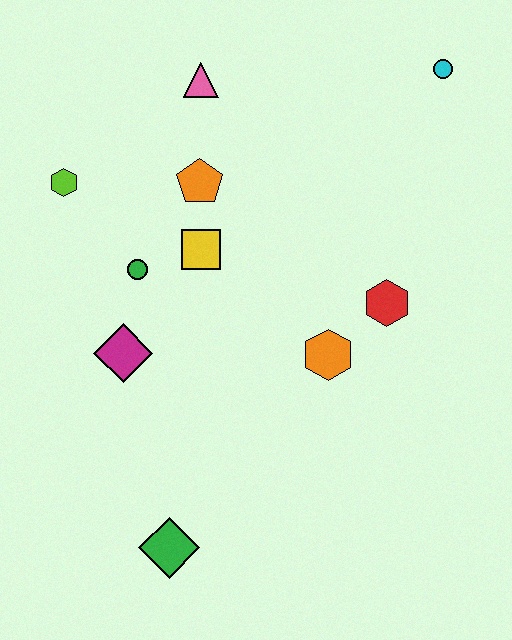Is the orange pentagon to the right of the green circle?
Yes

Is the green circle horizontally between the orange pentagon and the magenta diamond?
Yes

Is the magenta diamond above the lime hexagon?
No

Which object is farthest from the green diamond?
The cyan circle is farthest from the green diamond.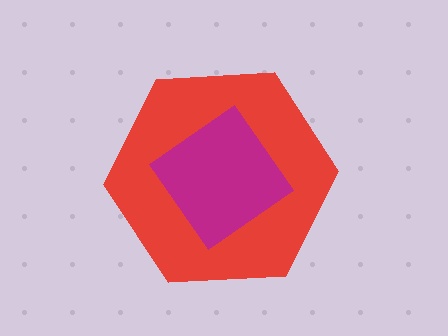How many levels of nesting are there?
2.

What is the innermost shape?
The magenta diamond.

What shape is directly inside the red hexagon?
The magenta diamond.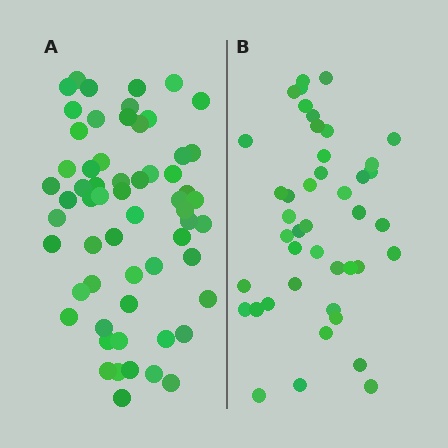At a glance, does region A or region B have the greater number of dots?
Region A (the left region) has more dots.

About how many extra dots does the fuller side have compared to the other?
Region A has approximately 15 more dots than region B.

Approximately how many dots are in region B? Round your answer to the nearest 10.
About 40 dots. (The exact count is 43, which rounds to 40.)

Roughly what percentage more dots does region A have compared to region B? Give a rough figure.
About 40% more.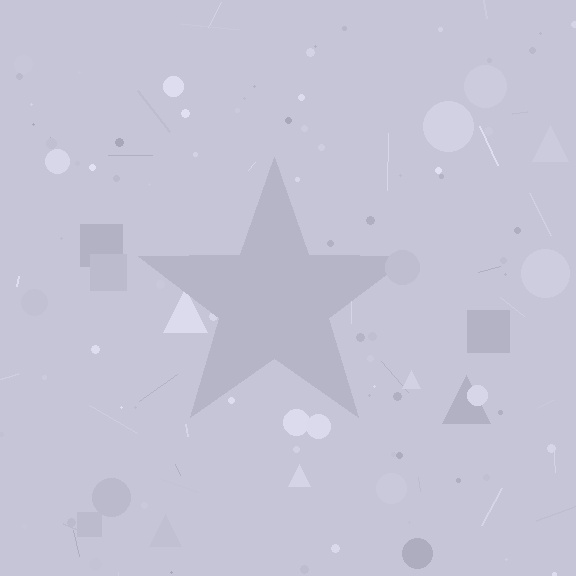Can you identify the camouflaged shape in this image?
The camouflaged shape is a star.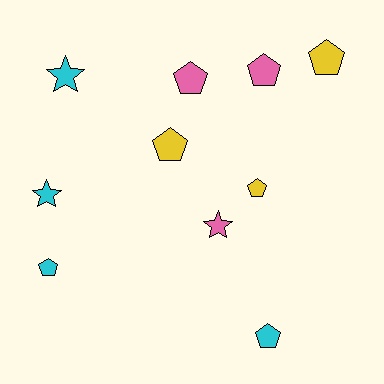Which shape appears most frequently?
Pentagon, with 7 objects.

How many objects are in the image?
There are 10 objects.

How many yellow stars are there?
There are no yellow stars.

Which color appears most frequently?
Cyan, with 4 objects.